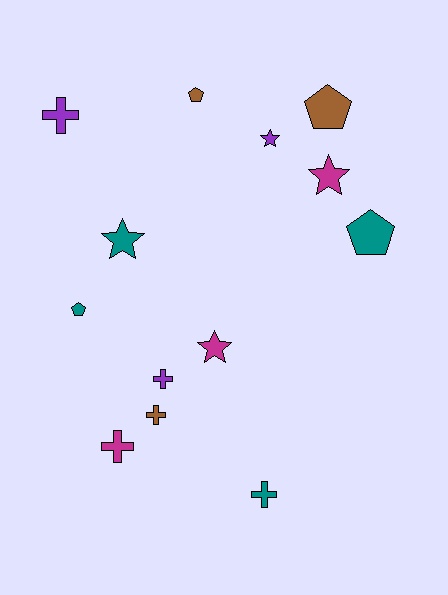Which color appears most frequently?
Teal, with 4 objects.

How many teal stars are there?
There is 1 teal star.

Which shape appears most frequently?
Cross, with 5 objects.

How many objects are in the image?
There are 13 objects.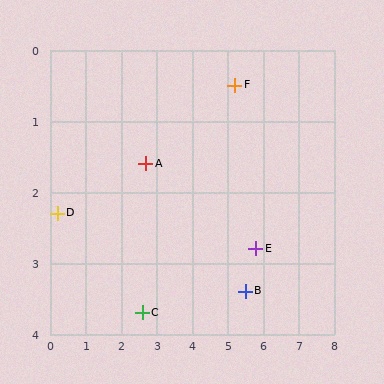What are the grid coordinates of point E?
Point E is at approximately (5.8, 2.8).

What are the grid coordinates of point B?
Point B is at approximately (5.5, 3.4).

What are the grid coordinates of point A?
Point A is at approximately (2.7, 1.6).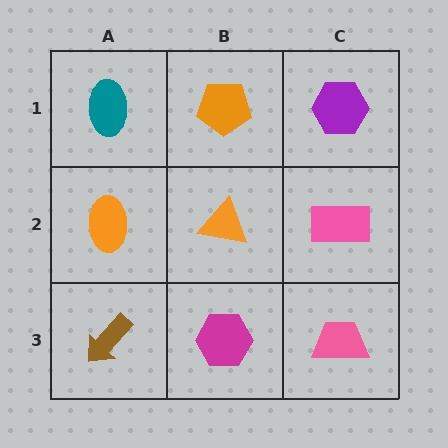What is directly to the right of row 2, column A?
An orange triangle.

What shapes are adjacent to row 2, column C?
A purple hexagon (row 1, column C), a pink trapezoid (row 3, column C), an orange triangle (row 2, column B).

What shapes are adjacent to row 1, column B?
An orange triangle (row 2, column B), a teal ellipse (row 1, column A), a purple hexagon (row 1, column C).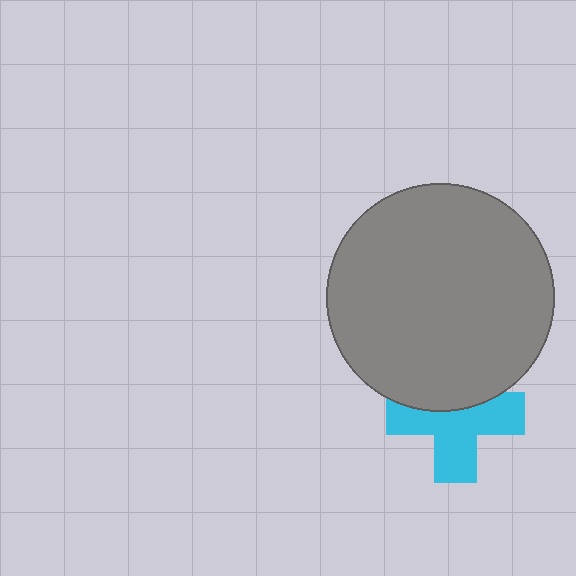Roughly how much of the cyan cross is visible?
About half of it is visible (roughly 63%).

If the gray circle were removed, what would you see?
You would see the complete cyan cross.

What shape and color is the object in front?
The object in front is a gray circle.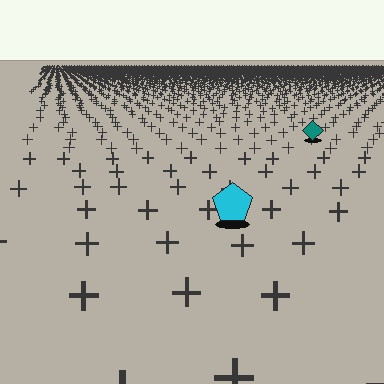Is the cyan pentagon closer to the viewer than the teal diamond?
Yes. The cyan pentagon is closer — you can tell from the texture gradient: the ground texture is coarser near it.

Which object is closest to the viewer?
The cyan pentagon is closest. The texture marks near it are larger and more spread out.